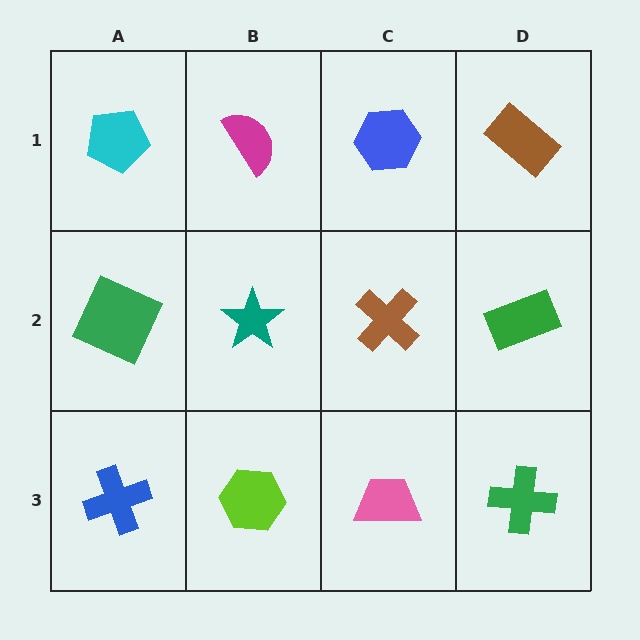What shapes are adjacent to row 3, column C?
A brown cross (row 2, column C), a lime hexagon (row 3, column B), a green cross (row 3, column D).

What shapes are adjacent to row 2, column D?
A brown rectangle (row 1, column D), a green cross (row 3, column D), a brown cross (row 2, column C).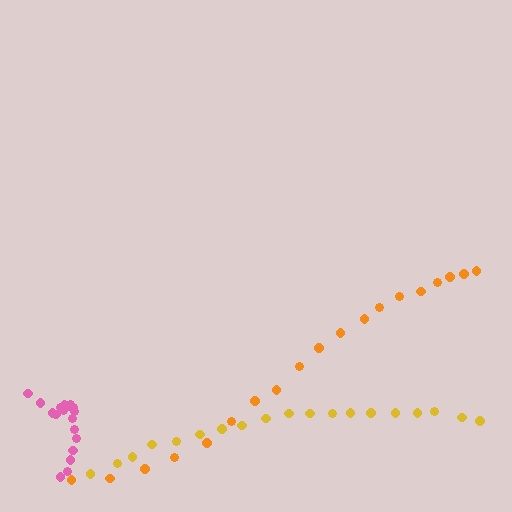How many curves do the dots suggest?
There are 3 distinct paths.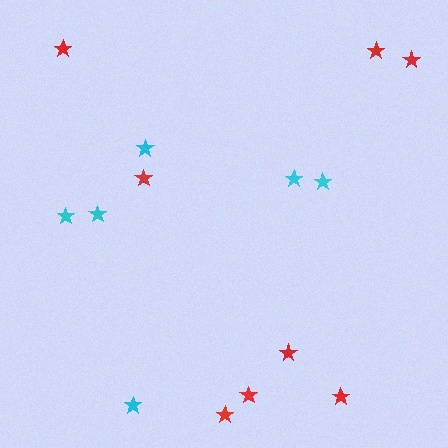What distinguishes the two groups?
There are 2 groups: one group of red stars (8) and one group of cyan stars (6).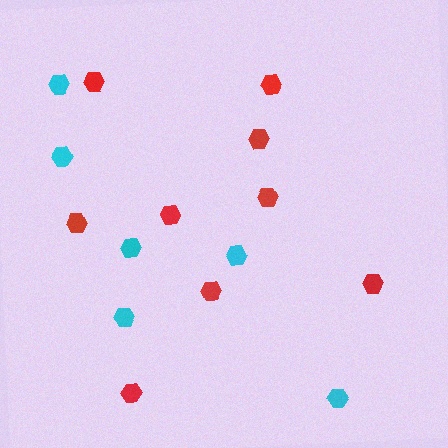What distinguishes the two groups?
There are 2 groups: one group of red hexagons (9) and one group of cyan hexagons (6).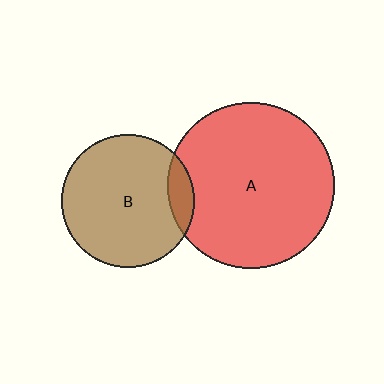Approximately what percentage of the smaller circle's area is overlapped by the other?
Approximately 10%.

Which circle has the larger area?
Circle A (red).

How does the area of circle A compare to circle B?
Approximately 1.6 times.